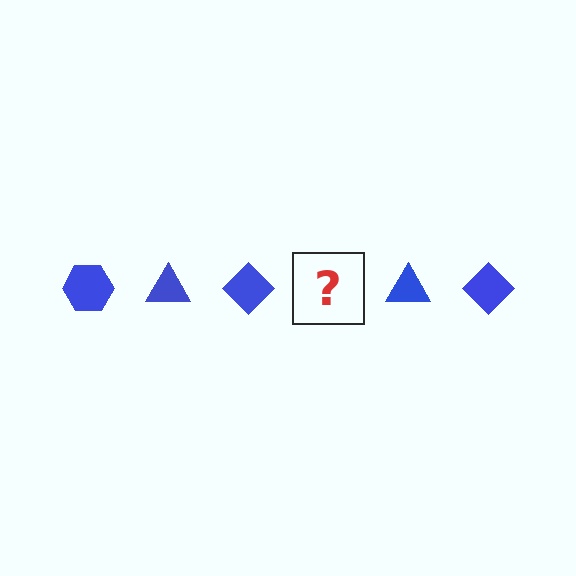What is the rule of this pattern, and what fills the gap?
The rule is that the pattern cycles through hexagon, triangle, diamond shapes in blue. The gap should be filled with a blue hexagon.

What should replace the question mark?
The question mark should be replaced with a blue hexagon.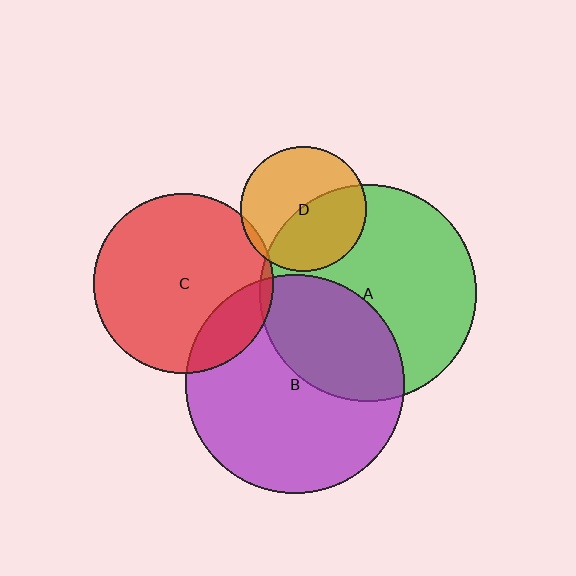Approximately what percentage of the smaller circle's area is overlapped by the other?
Approximately 45%.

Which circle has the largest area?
Circle B (purple).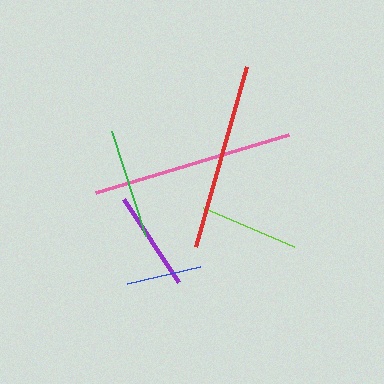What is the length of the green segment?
The green segment is approximately 111 pixels long.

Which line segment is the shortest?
The blue line is the shortest at approximately 75 pixels.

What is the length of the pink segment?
The pink segment is approximately 202 pixels long.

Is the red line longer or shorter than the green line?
The red line is longer than the green line.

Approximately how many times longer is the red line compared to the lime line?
The red line is approximately 1.9 times the length of the lime line.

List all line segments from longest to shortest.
From longest to shortest: pink, red, green, purple, lime, blue.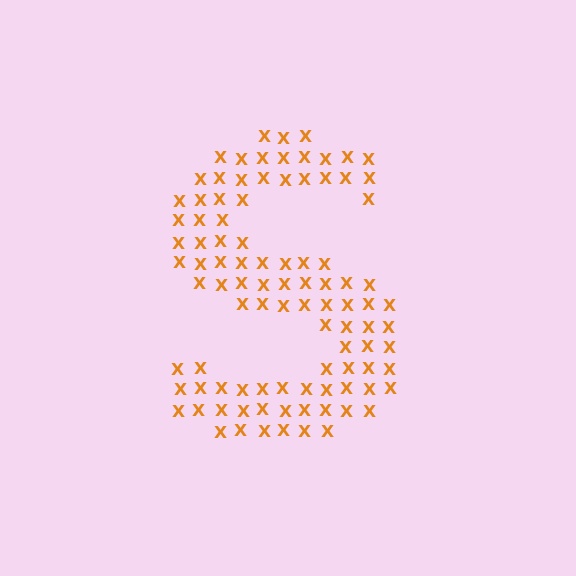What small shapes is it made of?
It is made of small letter X's.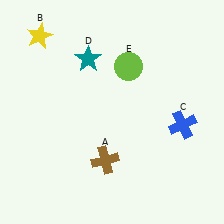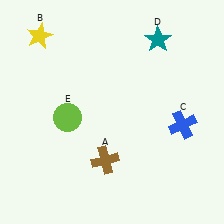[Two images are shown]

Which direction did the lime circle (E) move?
The lime circle (E) moved left.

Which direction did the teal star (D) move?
The teal star (D) moved right.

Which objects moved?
The objects that moved are: the teal star (D), the lime circle (E).